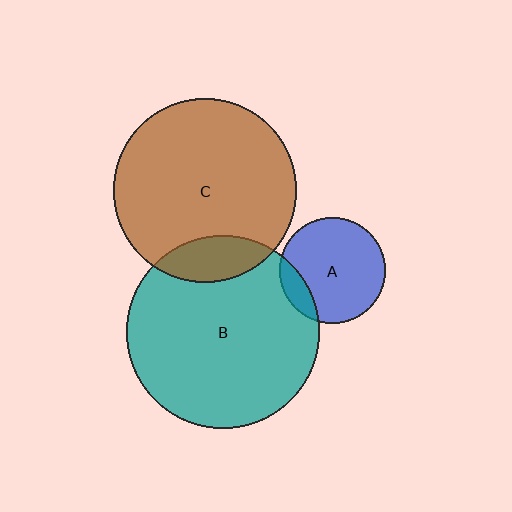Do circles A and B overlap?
Yes.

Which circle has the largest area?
Circle B (teal).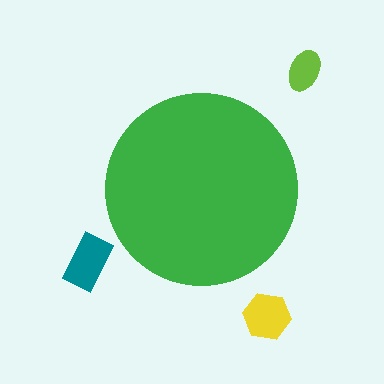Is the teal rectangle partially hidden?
No, the teal rectangle is fully visible.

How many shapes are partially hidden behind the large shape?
0 shapes are partially hidden.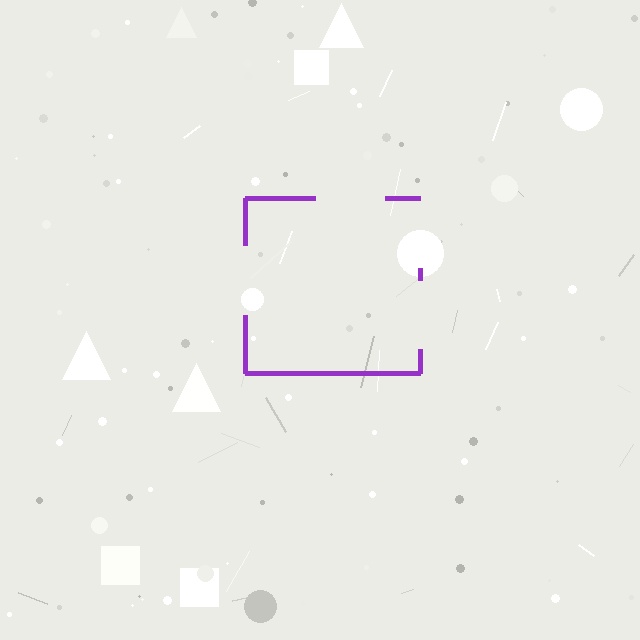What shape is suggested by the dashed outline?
The dashed outline suggests a square.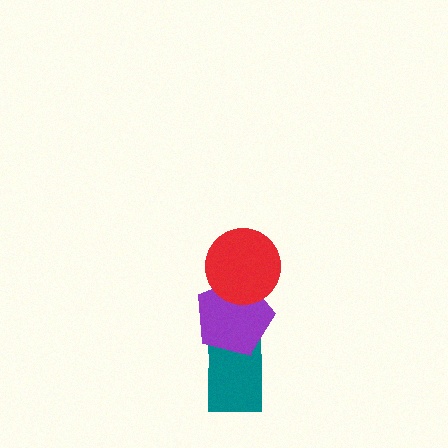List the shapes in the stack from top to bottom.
From top to bottom: the red circle, the purple pentagon, the teal rectangle.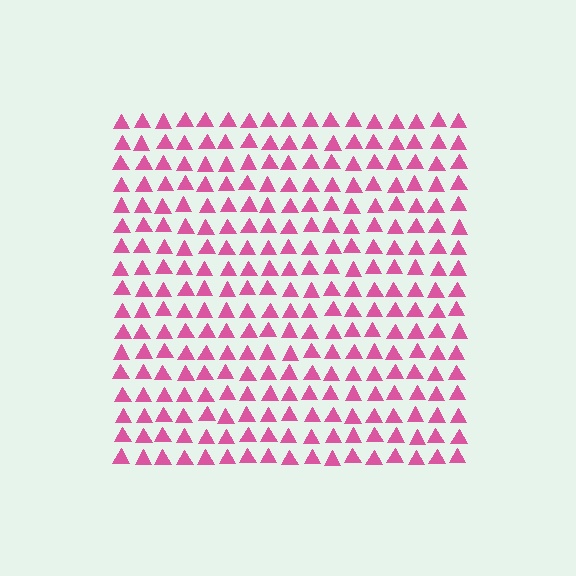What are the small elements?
The small elements are triangles.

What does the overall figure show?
The overall figure shows a square.